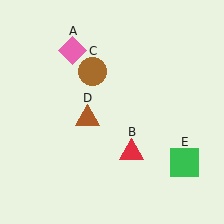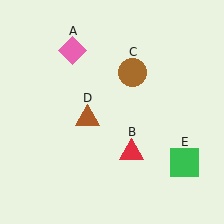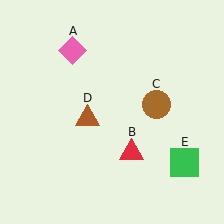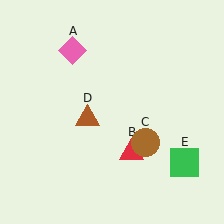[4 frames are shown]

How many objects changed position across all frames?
1 object changed position: brown circle (object C).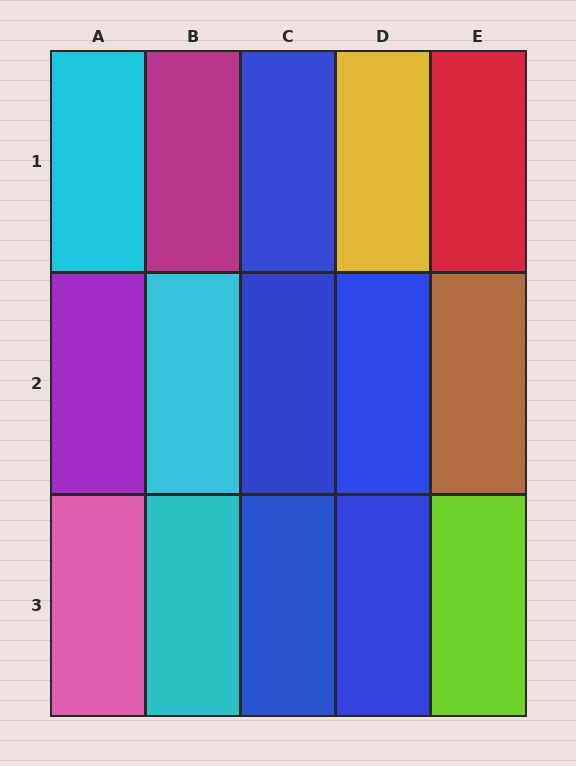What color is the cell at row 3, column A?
Pink.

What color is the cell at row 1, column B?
Magenta.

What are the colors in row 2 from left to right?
Purple, cyan, blue, blue, brown.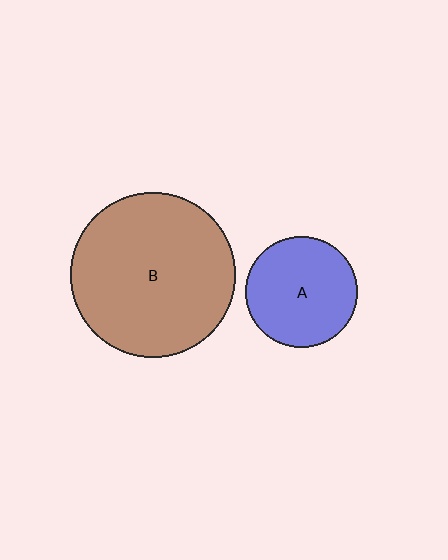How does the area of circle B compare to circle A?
Approximately 2.2 times.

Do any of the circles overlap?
No, none of the circles overlap.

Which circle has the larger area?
Circle B (brown).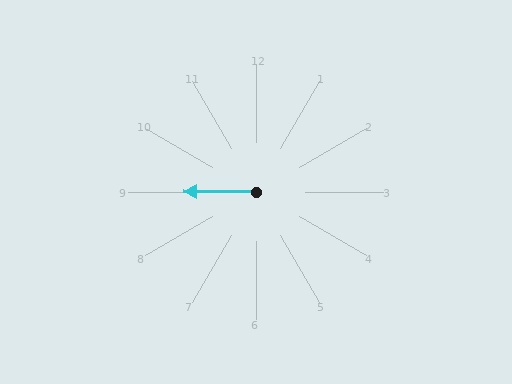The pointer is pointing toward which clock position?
Roughly 9 o'clock.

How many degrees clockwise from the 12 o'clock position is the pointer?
Approximately 270 degrees.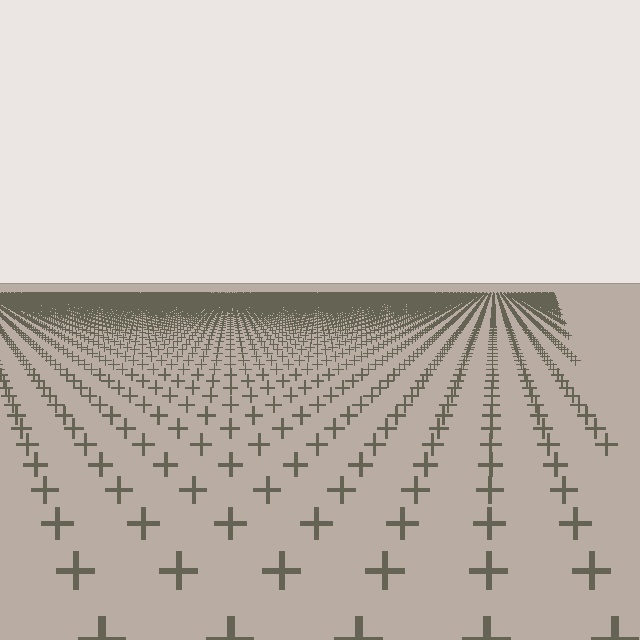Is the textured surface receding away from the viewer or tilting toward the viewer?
The surface is receding away from the viewer. Texture elements get smaller and denser toward the top.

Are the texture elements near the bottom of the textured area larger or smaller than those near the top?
Larger. Near the bottom, elements are closer to the viewer and appear at a bigger on-screen size.